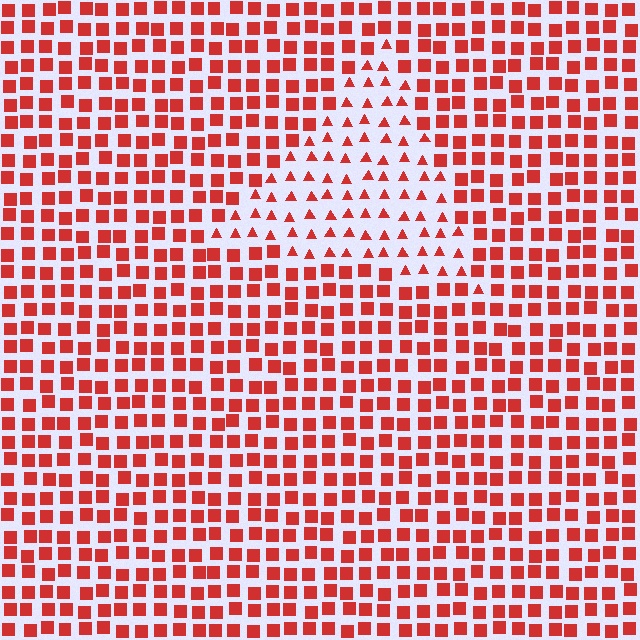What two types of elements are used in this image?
The image uses triangles inside the triangle region and squares outside it.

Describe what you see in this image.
The image is filled with small red elements arranged in a uniform grid. A triangle-shaped region contains triangles, while the surrounding area contains squares. The boundary is defined purely by the change in element shape.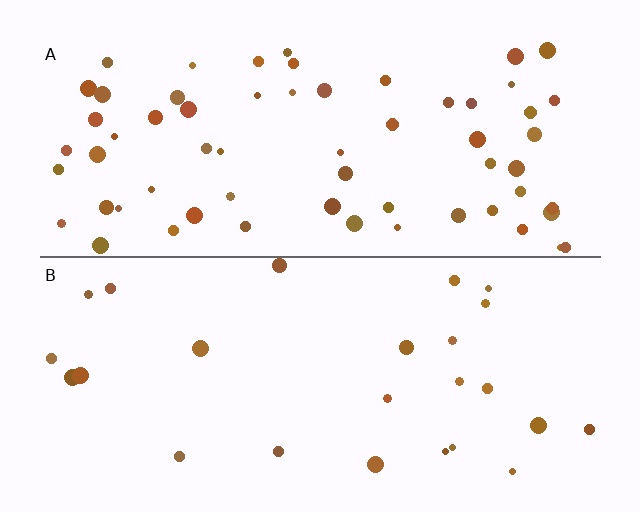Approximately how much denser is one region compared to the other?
Approximately 2.5× — region A over region B.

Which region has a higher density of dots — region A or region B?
A (the top).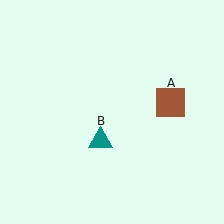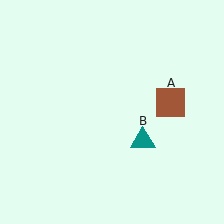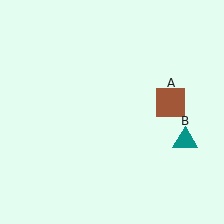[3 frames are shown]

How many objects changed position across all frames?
1 object changed position: teal triangle (object B).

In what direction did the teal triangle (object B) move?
The teal triangle (object B) moved right.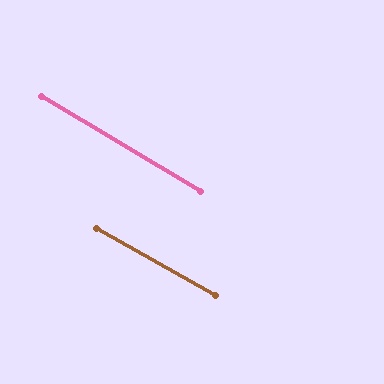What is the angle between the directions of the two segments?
Approximately 1 degree.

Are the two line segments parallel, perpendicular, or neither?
Parallel — their directions differ by only 1.4°.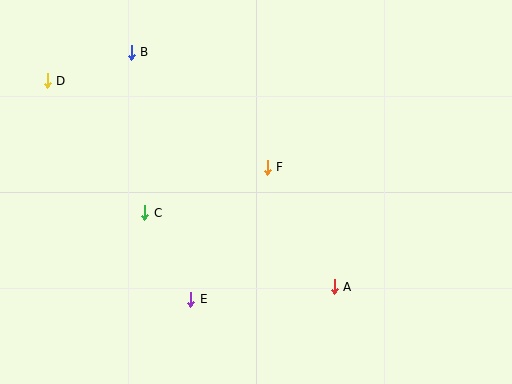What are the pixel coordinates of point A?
Point A is at (334, 287).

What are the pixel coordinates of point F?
Point F is at (267, 167).